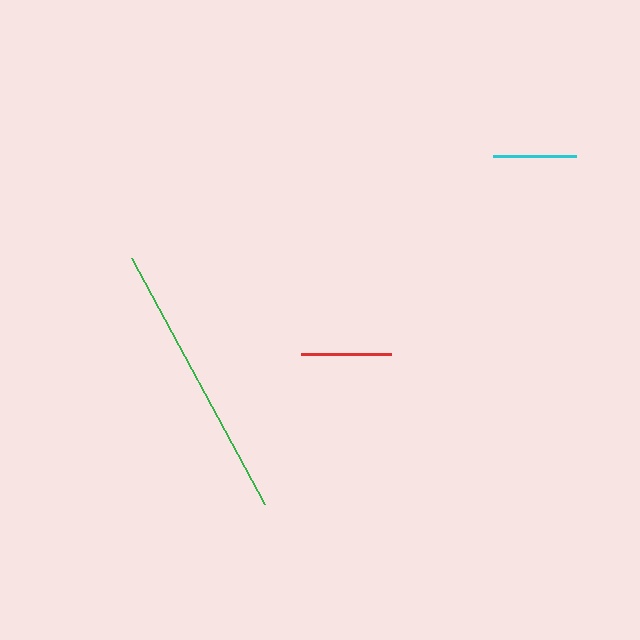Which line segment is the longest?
The green line is the longest at approximately 280 pixels.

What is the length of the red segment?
The red segment is approximately 89 pixels long.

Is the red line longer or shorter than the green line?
The green line is longer than the red line.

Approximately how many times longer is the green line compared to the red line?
The green line is approximately 3.1 times the length of the red line.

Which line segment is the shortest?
The cyan line is the shortest at approximately 83 pixels.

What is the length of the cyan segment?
The cyan segment is approximately 83 pixels long.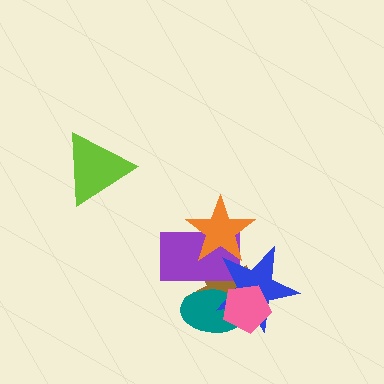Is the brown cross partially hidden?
Yes, it is partially covered by another shape.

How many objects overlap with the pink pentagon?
3 objects overlap with the pink pentagon.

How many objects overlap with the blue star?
5 objects overlap with the blue star.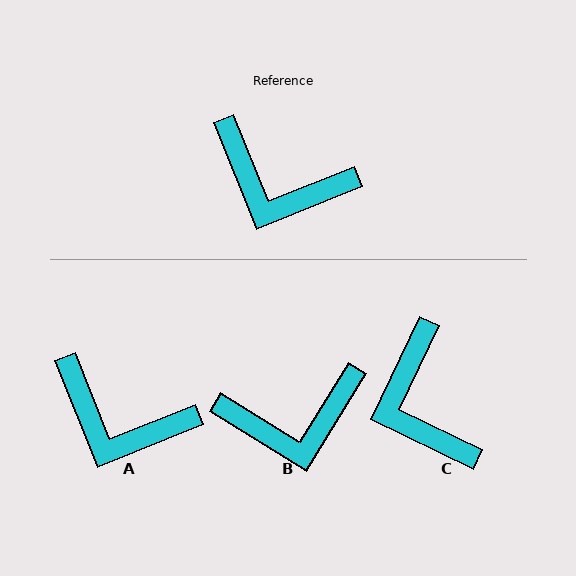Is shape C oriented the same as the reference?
No, it is off by about 48 degrees.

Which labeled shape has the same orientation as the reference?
A.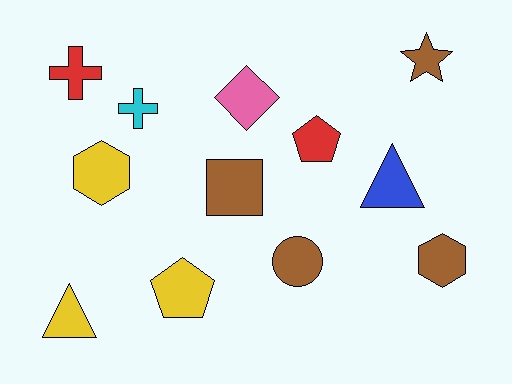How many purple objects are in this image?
There are no purple objects.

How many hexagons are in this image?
There are 2 hexagons.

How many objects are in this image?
There are 12 objects.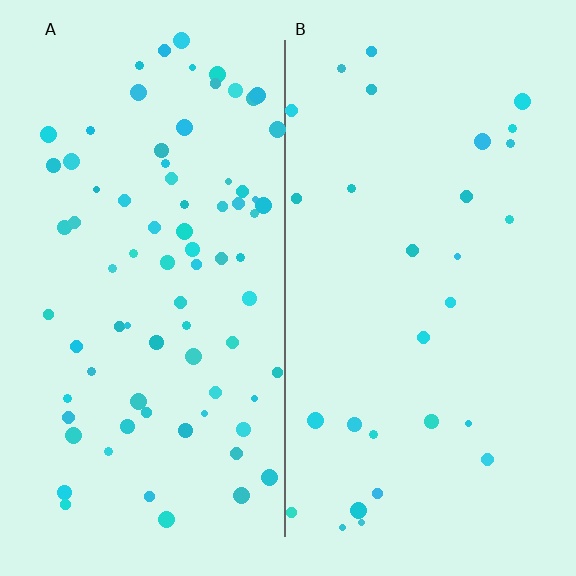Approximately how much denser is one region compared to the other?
Approximately 2.7× — region A over region B.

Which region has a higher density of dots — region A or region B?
A (the left).